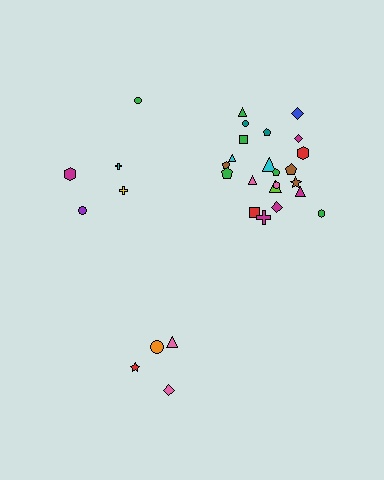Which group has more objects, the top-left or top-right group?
The top-right group.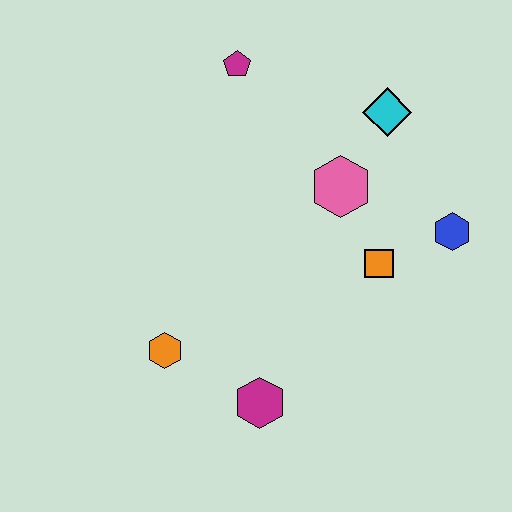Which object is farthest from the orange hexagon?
The cyan diamond is farthest from the orange hexagon.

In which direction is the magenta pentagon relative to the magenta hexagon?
The magenta pentagon is above the magenta hexagon.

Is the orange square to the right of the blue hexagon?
No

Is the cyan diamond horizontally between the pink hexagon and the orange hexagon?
No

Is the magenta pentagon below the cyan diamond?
No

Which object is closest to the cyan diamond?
The pink hexagon is closest to the cyan diamond.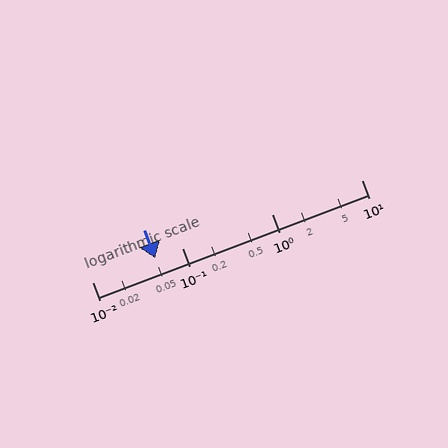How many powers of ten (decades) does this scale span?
The scale spans 3 decades, from 0.01 to 10.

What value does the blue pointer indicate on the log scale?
The pointer indicates approximately 0.05.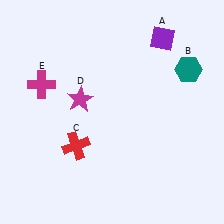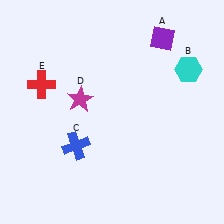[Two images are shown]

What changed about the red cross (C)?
In Image 1, C is red. In Image 2, it changed to blue.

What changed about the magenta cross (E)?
In Image 1, E is magenta. In Image 2, it changed to red.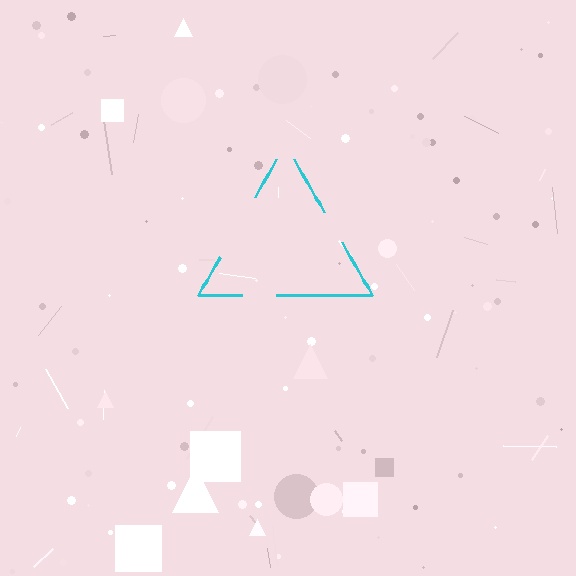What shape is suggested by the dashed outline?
The dashed outline suggests a triangle.